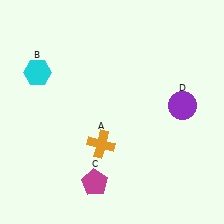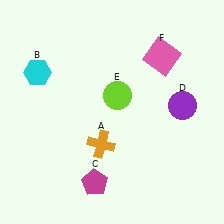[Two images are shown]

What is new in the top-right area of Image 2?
A lime circle (E) was added in the top-right area of Image 2.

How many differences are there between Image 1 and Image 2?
There are 2 differences between the two images.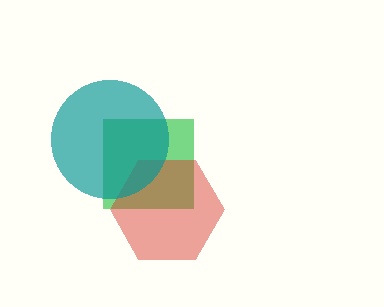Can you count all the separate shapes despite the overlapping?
Yes, there are 3 separate shapes.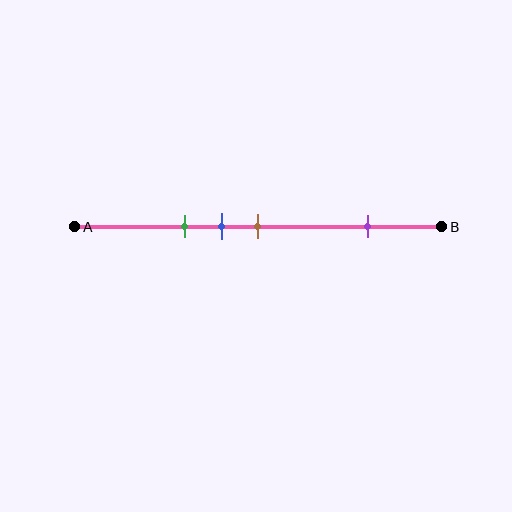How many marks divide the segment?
There are 4 marks dividing the segment.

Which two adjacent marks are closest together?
The blue and brown marks are the closest adjacent pair.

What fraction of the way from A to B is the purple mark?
The purple mark is approximately 80% (0.8) of the way from A to B.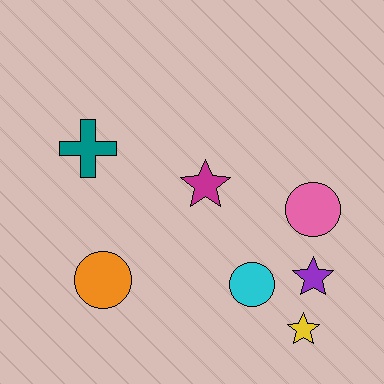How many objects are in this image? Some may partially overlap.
There are 7 objects.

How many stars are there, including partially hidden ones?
There are 3 stars.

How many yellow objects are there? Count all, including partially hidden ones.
There is 1 yellow object.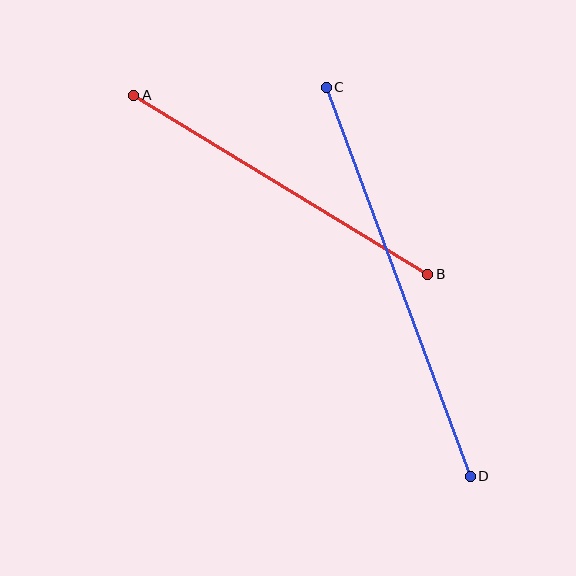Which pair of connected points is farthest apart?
Points C and D are farthest apart.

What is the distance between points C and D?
The distance is approximately 415 pixels.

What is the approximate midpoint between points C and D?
The midpoint is at approximately (398, 282) pixels.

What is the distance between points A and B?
The distance is approximately 344 pixels.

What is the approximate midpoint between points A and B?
The midpoint is at approximately (281, 185) pixels.